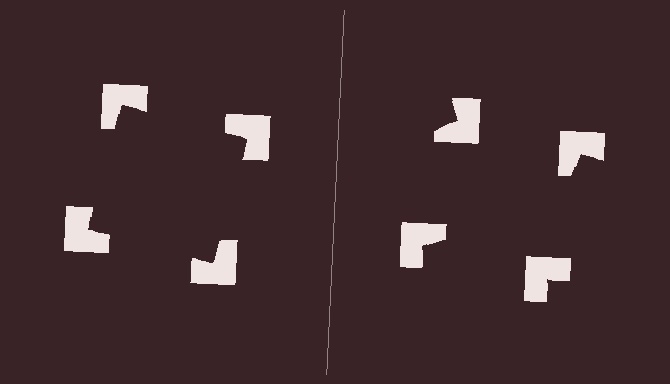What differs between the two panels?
The notched squares are positioned identically on both sides; only the wedge orientations differ. On the left they align to a square; on the right they are misaligned.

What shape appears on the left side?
An illusory square.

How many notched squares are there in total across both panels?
8 — 4 on each side.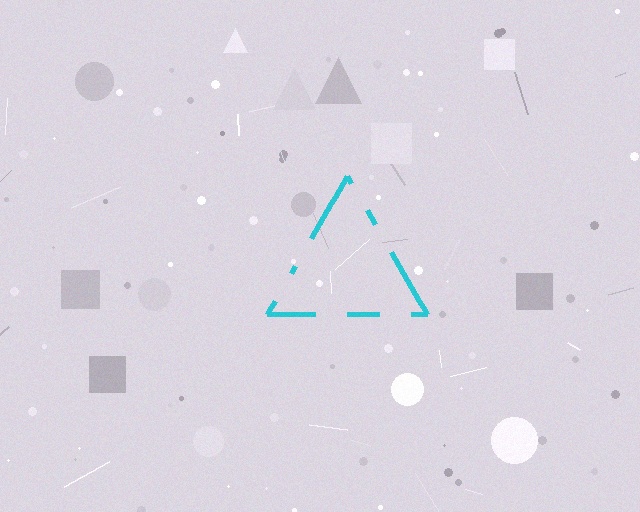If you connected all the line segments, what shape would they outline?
They would outline a triangle.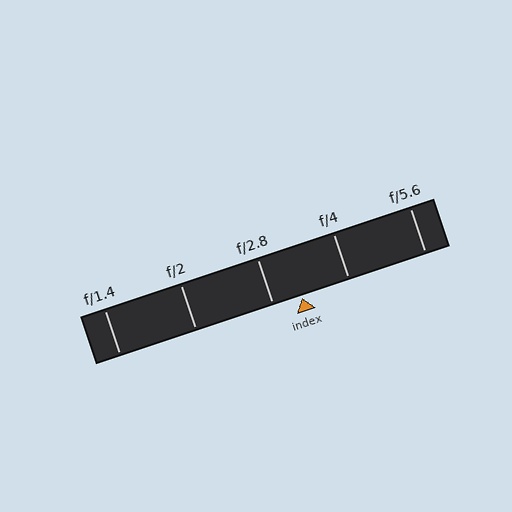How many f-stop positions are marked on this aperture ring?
There are 5 f-stop positions marked.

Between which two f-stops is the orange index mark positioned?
The index mark is between f/2.8 and f/4.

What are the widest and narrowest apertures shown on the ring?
The widest aperture shown is f/1.4 and the narrowest is f/5.6.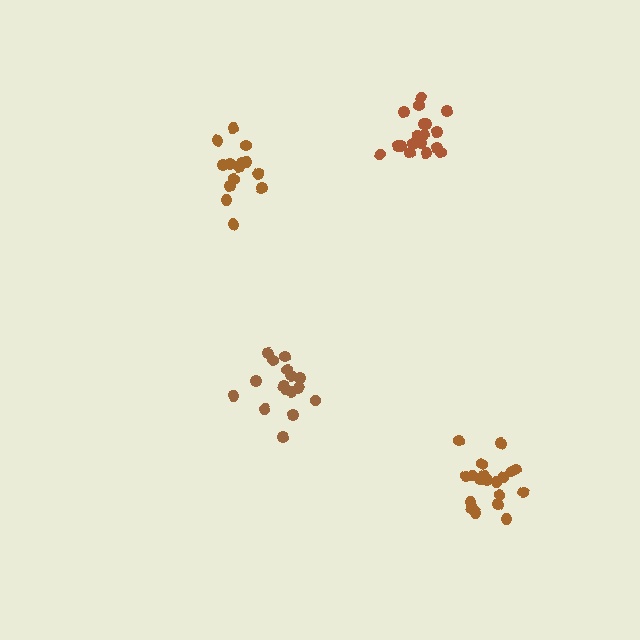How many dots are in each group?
Group 1: 18 dots, Group 2: 19 dots, Group 3: 14 dots, Group 4: 16 dots (67 total).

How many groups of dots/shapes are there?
There are 4 groups.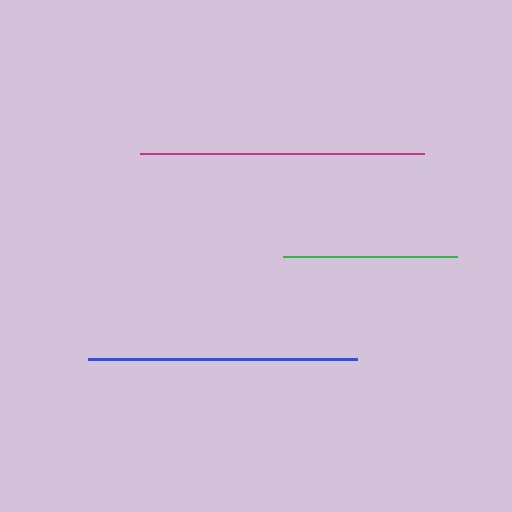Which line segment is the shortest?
The green line is the shortest at approximately 174 pixels.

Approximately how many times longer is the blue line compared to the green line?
The blue line is approximately 1.5 times the length of the green line.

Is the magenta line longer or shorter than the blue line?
The magenta line is longer than the blue line.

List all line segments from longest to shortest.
From longest to shortest: magenta, blue, green.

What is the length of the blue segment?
The blue segment is approximately 269 pixels long.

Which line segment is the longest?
The magenta line is the longest at approximately 284 pixels.